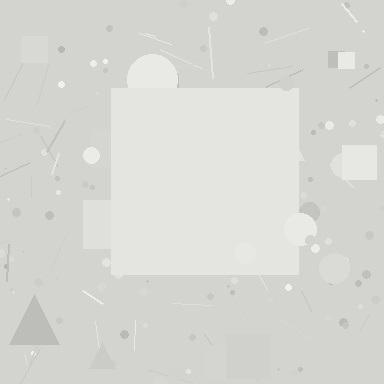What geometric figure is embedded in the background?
A square is embedded in the background.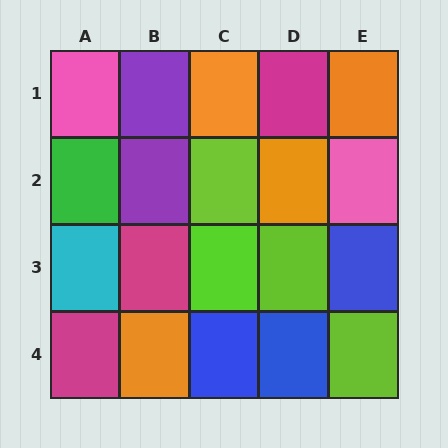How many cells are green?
1 cell is green.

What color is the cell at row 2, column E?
Pink.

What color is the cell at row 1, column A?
Pink.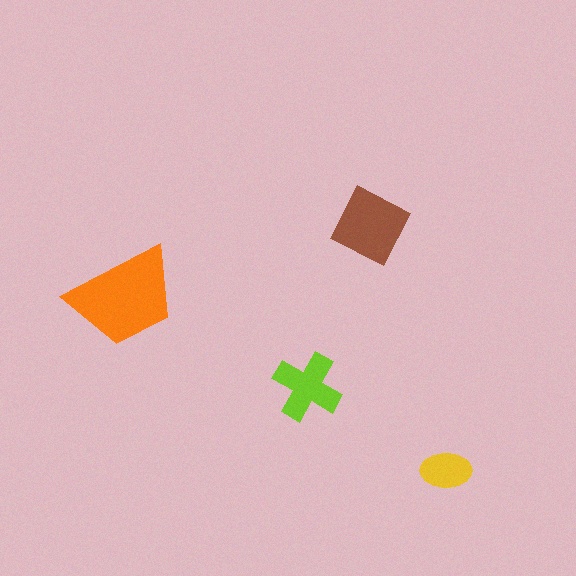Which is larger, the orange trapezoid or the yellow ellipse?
The orange trapezoid.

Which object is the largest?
The orange trapezoid.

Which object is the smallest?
The yellow ellipse.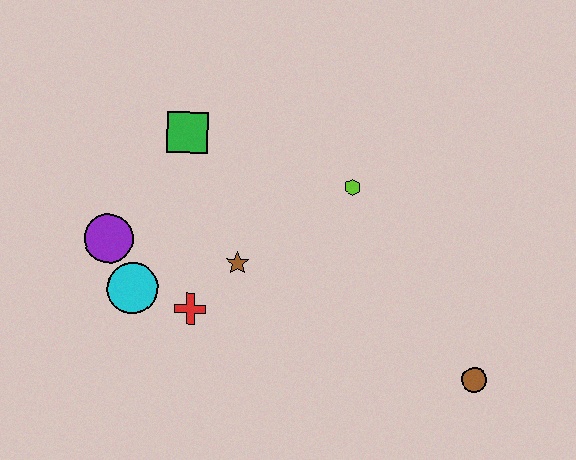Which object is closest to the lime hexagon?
The brown star is closest to the lime hexagon.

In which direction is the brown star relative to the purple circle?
The brown star is to the right of the purple circle.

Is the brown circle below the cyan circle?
Yes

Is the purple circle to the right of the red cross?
No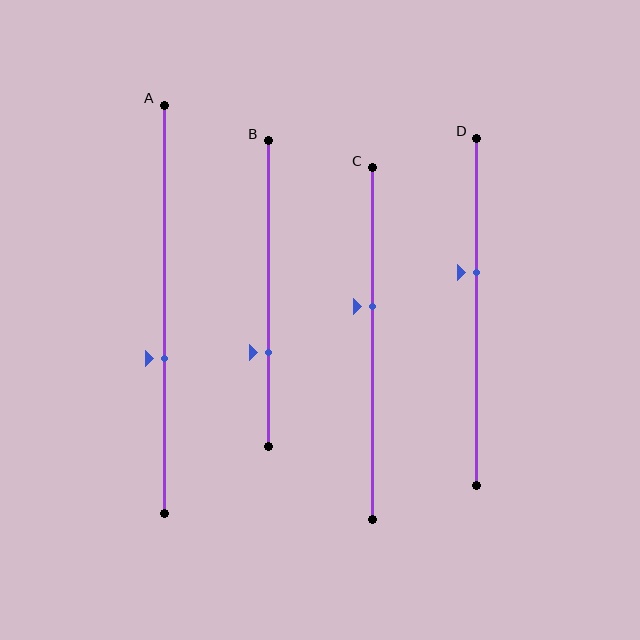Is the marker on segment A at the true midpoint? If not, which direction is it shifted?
No, the marker on segment A is shifted downward by about 12% of the segment length.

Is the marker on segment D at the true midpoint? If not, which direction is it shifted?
No, the marker on segment D is shifted upward by about 11% of the segment length.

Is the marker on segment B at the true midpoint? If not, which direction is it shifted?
No, the marker on segment B is shifted downward by about 19% of the segment length.